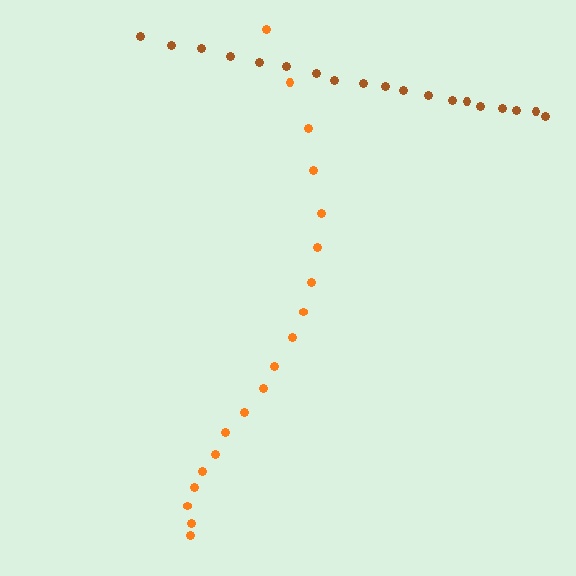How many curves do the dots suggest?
There are 2 distinct paths.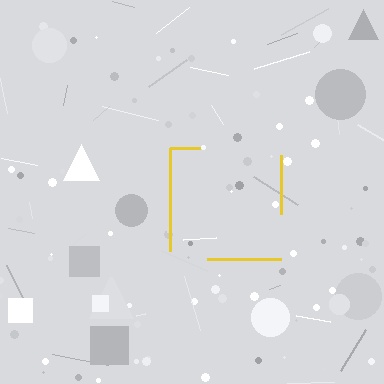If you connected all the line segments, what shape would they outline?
They would outline a square.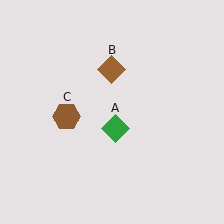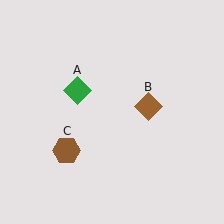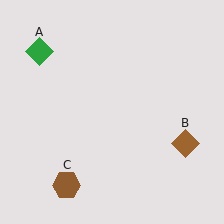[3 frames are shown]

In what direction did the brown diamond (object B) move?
The brown diamond (object B) moved down and to the right.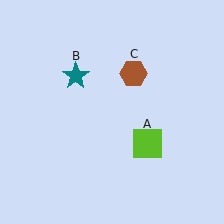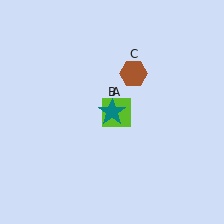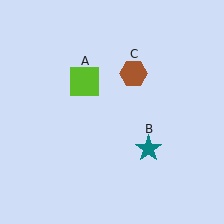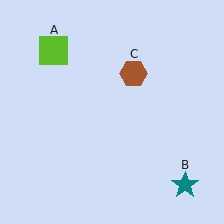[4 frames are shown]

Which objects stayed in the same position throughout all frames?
Brown hexagon (object C) remained stationary.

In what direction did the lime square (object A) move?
The lime square (object A) moved up and to the left.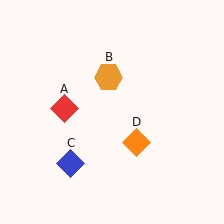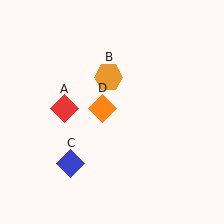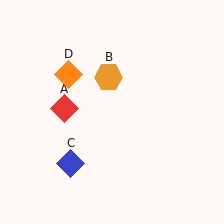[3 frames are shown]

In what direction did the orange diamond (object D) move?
The orange diamond (object D) moved up and to the left.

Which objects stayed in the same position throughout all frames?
Red diamond (object A) and orange hexagon (object B) and blue diamond (object C) remained stationary.